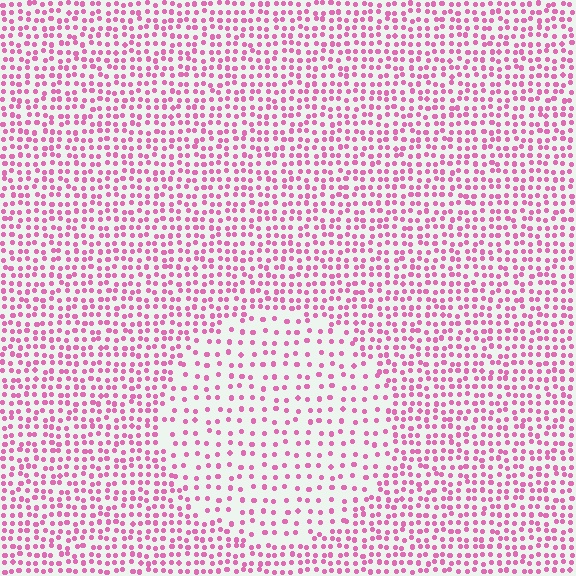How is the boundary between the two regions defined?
The boundary is defined by a change in element density (approximately 2.0x ratio). All elements are the same color, size, and shape.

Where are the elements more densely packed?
The elements are more densely packed outside the circle boundary.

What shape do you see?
I see a circle.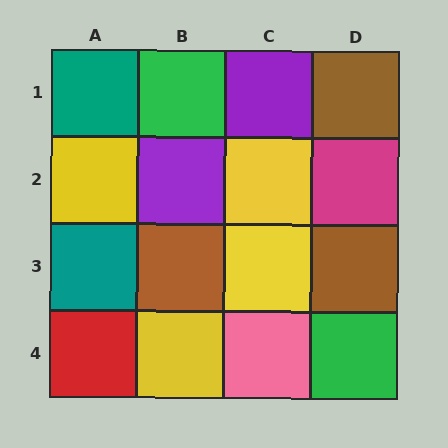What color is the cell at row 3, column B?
Brown.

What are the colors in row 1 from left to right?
Teal, green, purple, brown.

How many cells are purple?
2 cells are purple.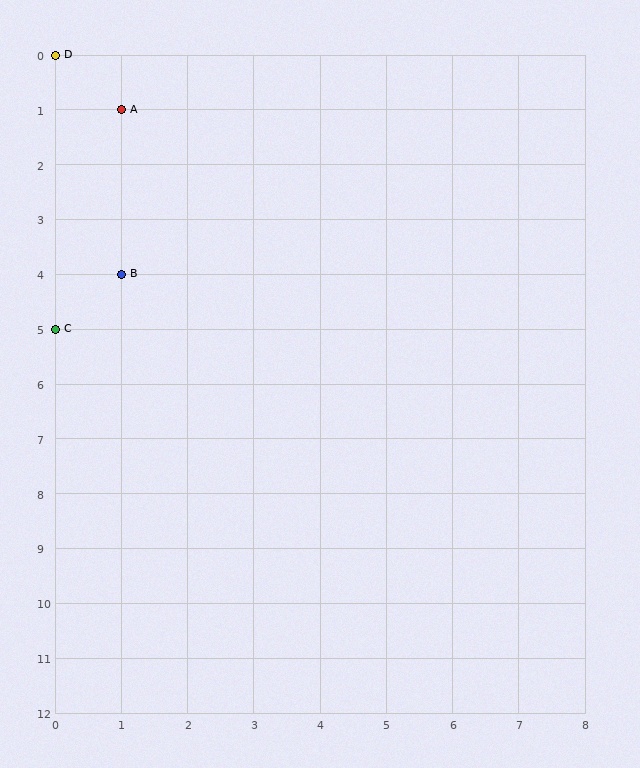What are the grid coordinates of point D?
Point D is at grid coordinates (0, 0).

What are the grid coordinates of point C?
Point C is at grid coordinates (0, 5).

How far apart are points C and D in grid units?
Points C and D are 5 rows apart.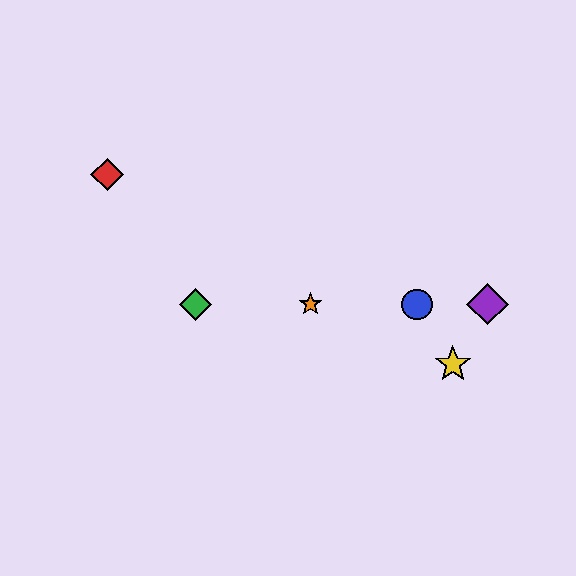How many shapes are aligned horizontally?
4 shapes (the blue circle, the green diamond, the purple diamond, the orange star) are aligned horizontally.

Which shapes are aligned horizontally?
The blue circle, the green diamond, the purple diamond, the orange star are aligned horizontally.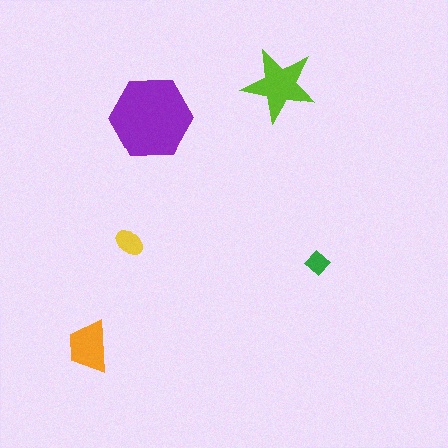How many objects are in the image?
There are 5 objects in the image.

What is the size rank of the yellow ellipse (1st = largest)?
4th.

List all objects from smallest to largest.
The green diamond, the yellow ellipse, the orange trapezoid, the lime star, the purple hexagon.